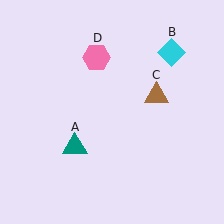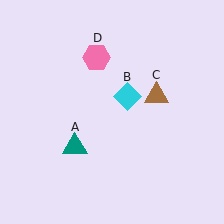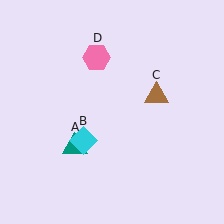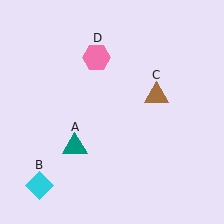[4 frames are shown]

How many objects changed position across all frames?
1 object changed position: cyan diamond (object B).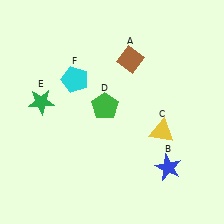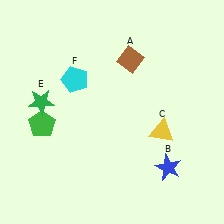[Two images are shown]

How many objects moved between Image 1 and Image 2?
1 object moved between the two images.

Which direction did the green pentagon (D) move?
The green pentagon (D) moved left.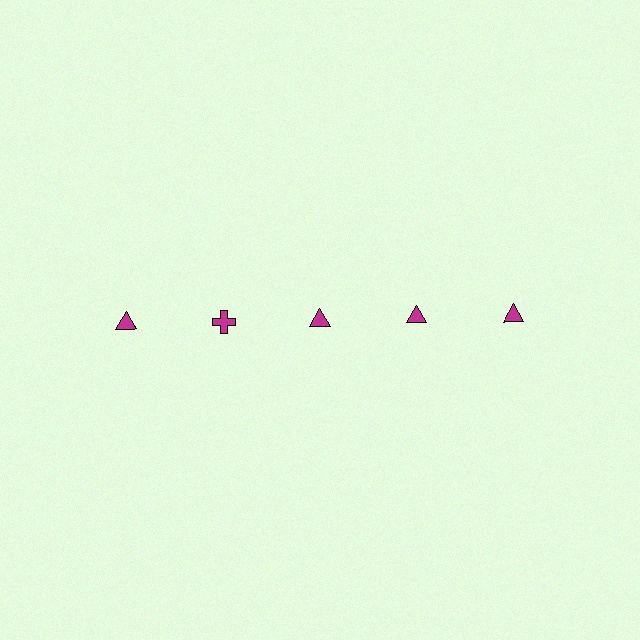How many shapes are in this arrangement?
There are 5 shapes arranged in a grid pattern.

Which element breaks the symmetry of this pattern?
The magenta cross in the top row, second from left column breaks the symmetry. All other shapes are magenta triangles.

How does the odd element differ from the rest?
It has a different shape: cross instead of triangle.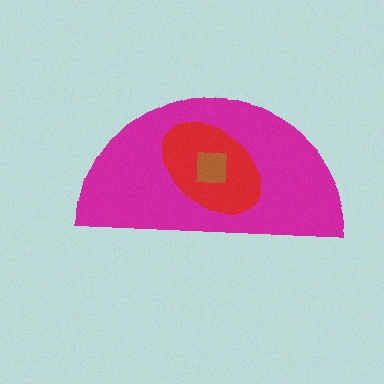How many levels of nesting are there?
3.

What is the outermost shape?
The magenta semicircle.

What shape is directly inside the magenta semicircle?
The red ellipse.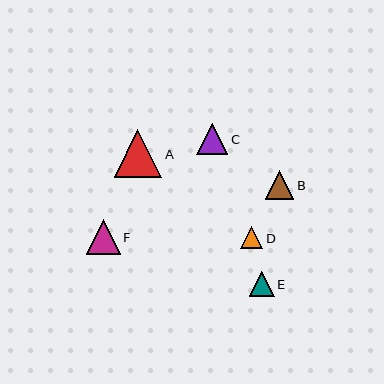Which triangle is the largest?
Triangle A is the largest with a size of approximately 48 pixels.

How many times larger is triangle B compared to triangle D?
Triangle B is approximately 1.3 times the size of triangle D.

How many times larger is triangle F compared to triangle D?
Triangle F is approximately 1.5 times the size of triangle D.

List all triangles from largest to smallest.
From largest to smallest: A, F, C, B, E, D.